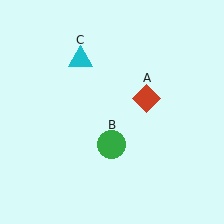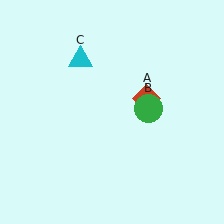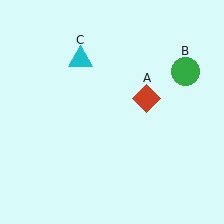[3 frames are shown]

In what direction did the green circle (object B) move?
The green circle (object B) moved up and to the right.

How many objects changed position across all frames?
1 object changed position: green circle (object B).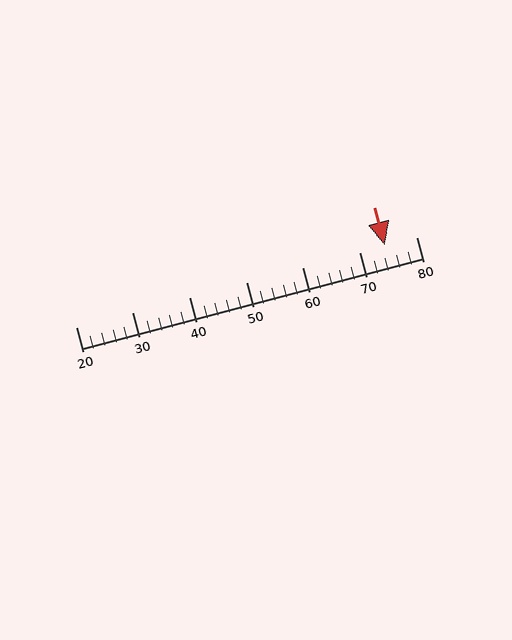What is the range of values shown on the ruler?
The ruler shows values from 20 to 80.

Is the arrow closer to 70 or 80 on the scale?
The arrow is closer to 70.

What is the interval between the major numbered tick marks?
The major tick marks are spaced 10 units apart.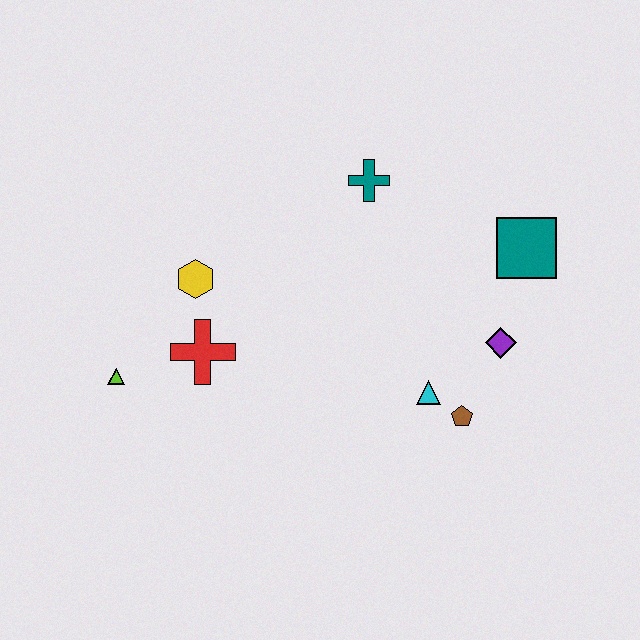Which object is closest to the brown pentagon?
The cyan triangle is closest to the brown pentagon.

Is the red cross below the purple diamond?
Yes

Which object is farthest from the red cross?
The teal square is farthest from the red cross.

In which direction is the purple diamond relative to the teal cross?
The purple diamond is below the teal cross.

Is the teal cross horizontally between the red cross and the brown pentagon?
Yes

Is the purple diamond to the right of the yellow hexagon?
Yes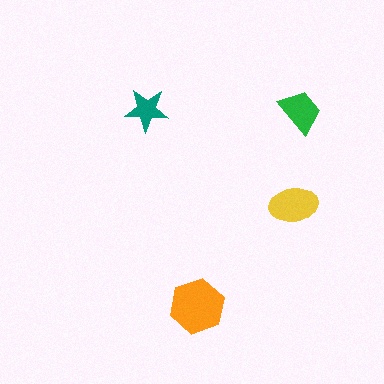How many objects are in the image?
There are 4 objects in the image.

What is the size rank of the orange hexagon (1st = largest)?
1st.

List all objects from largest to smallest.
The orange hexagon, the yellow ellipse, the green trapezoid, the teal star.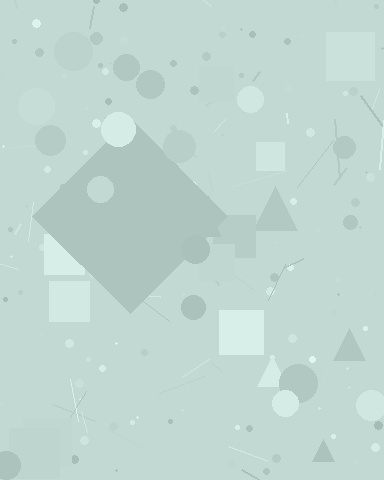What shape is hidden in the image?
A diamond is hidden in the image.